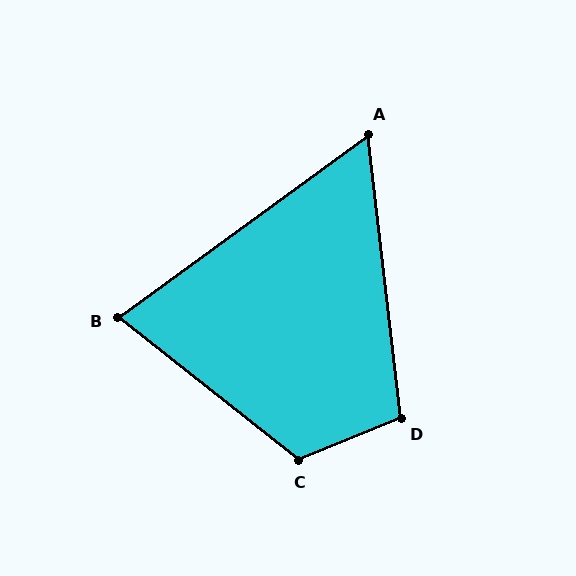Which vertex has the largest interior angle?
C, at approximately 119 degrees.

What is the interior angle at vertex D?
Approximately 106 degrees (obtuse).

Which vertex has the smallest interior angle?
A, at approximately 61 degrees.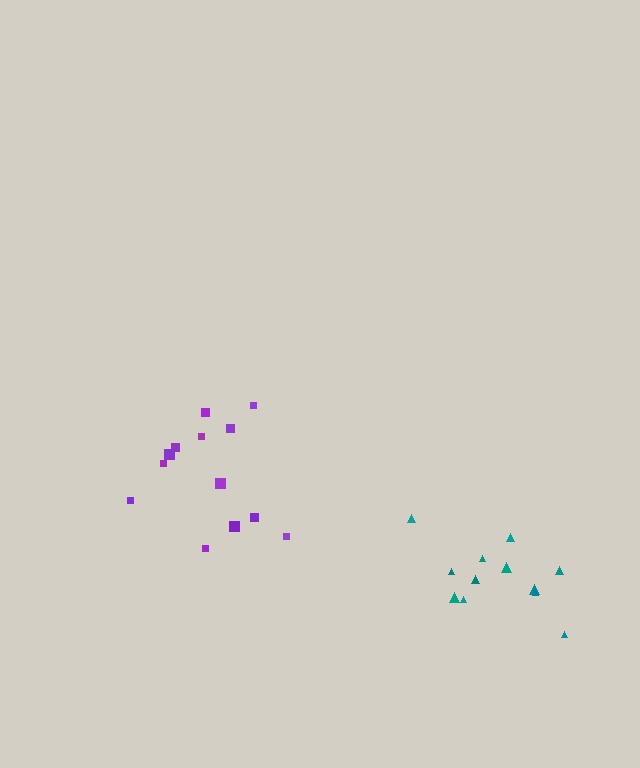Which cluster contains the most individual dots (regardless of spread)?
Purple (13).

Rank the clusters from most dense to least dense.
teal, purple.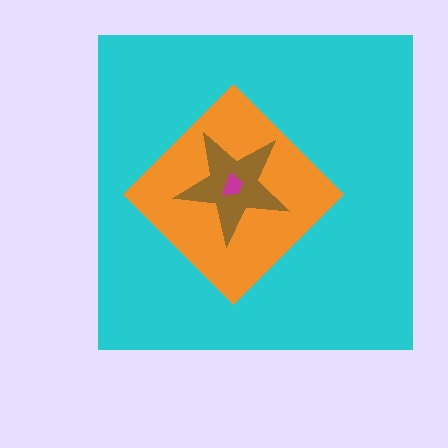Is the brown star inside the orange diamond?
Yes.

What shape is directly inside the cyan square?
The orange diamond.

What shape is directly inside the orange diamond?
The brown star.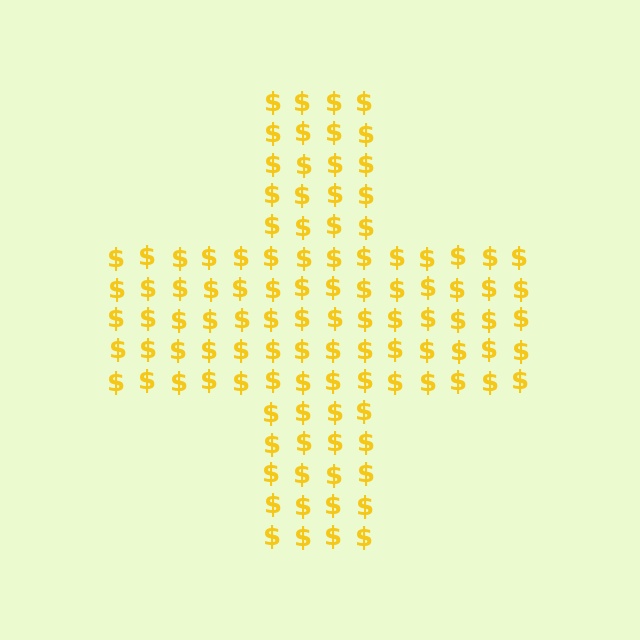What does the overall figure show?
The overall figure shows a cross.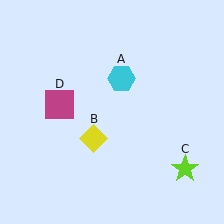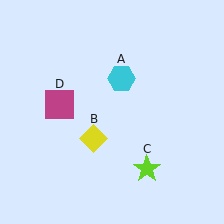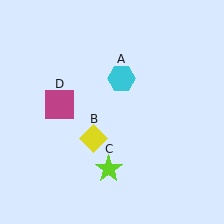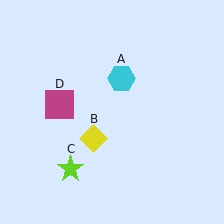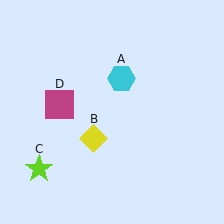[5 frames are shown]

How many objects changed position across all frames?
1 object changed position: lime star (object C).